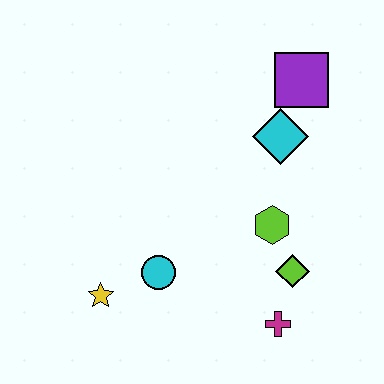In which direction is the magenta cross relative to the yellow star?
The magenta cross is to the right of the yellow star.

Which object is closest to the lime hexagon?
The lime diamond is closest to the lime hexagon.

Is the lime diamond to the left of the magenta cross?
No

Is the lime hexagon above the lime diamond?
Yes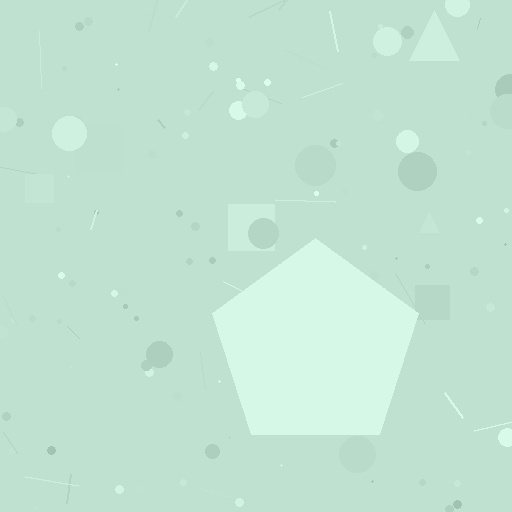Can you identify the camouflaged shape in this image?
The camouflaged shape is a pentagon.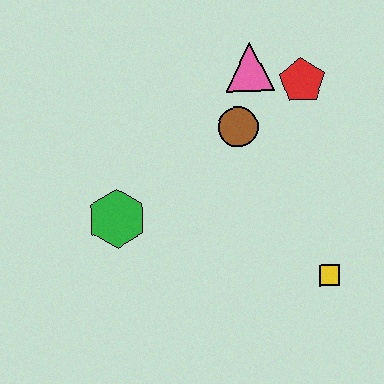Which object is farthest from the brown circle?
The yellow square is farthest from the brown circle.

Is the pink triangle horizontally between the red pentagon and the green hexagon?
Yes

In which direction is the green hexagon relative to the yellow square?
The green hexagon is to the left of the yellow square.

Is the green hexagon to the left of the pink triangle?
Yes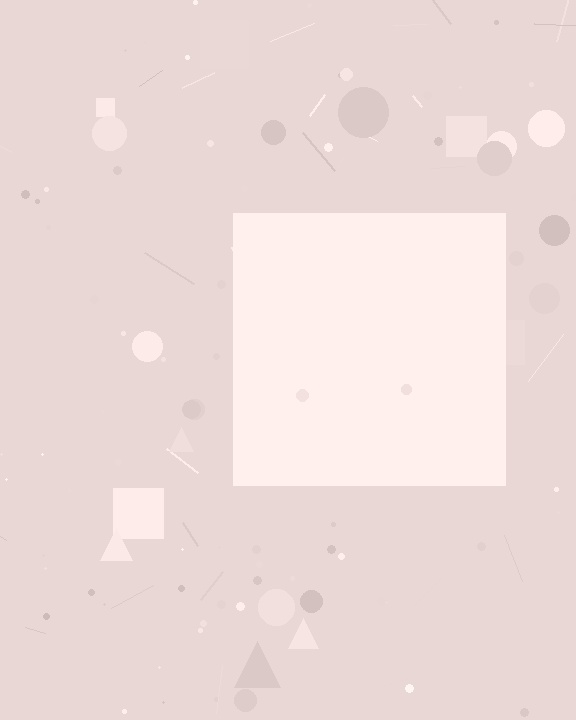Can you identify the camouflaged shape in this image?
The camouflaged shape is a square.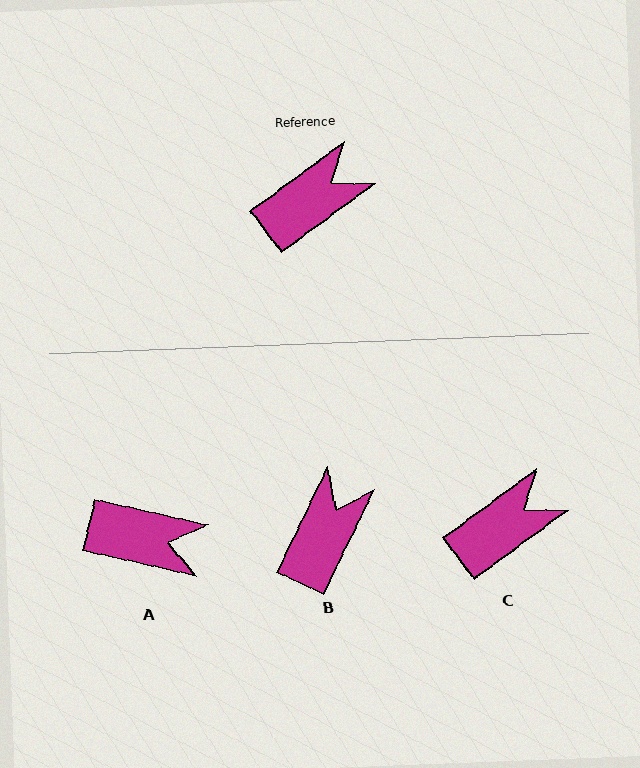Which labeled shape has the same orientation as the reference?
C.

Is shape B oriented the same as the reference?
No, it is off by about 27 degrees.